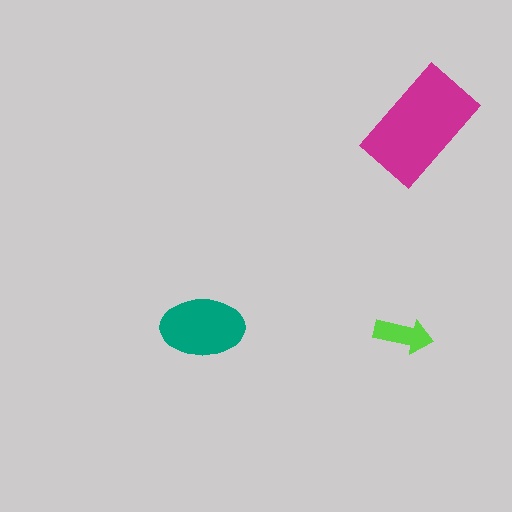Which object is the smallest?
The lime arrow.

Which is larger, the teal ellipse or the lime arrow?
The teal ellipse.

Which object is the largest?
The magenta rectangle.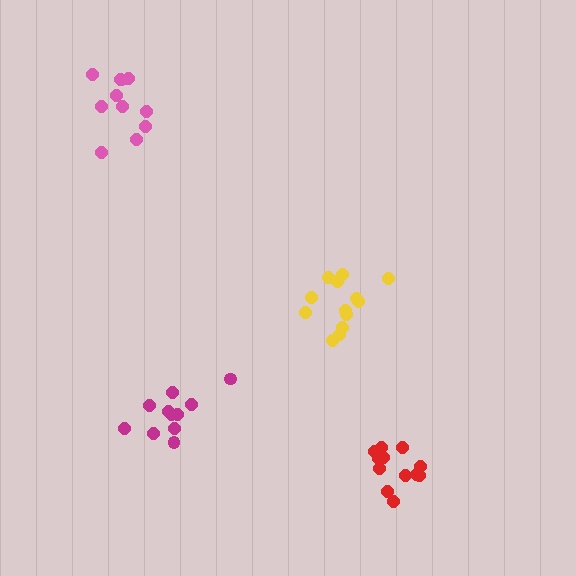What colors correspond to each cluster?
The clusters are colored: pink, magenta, yellow, red.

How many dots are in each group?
Group 1: 11 dots, Group 2: 11 dots, Group 3: 13 dots, Group 4: 12 dots (47 total).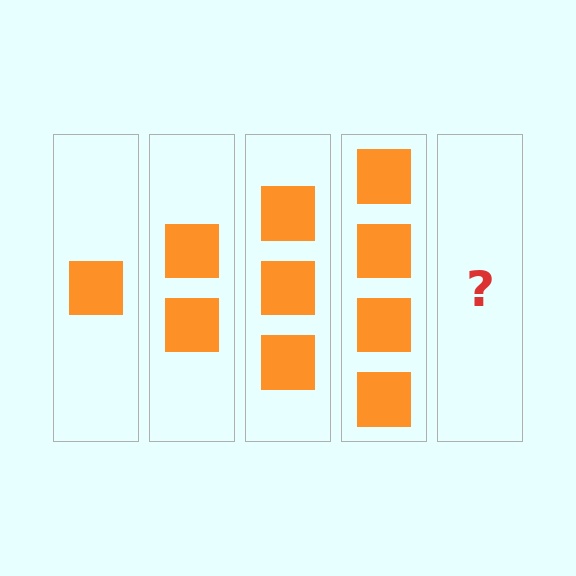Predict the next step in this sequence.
The next step is 5 squares.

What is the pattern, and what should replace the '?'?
The pattern is that each step adds one more square. The '?' should be 5 squares.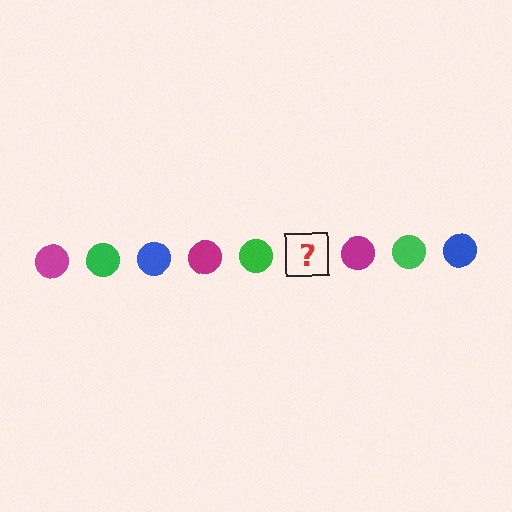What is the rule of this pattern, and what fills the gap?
The rule is that the pattern cycles through magenta, green, blue circles. The gap should be filled with a blue circle.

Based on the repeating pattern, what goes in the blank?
The blank should be a blue circle.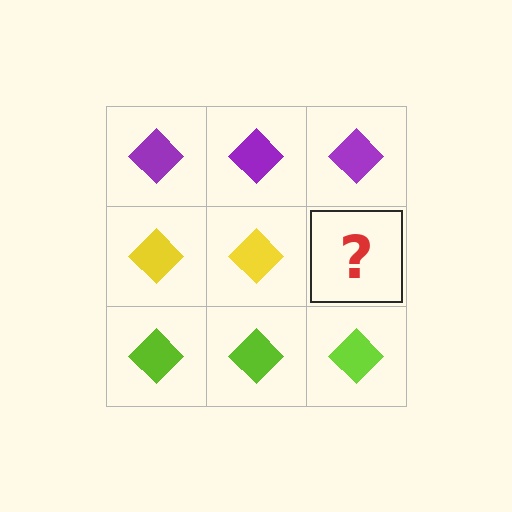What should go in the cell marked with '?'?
The missing cell should contain a yellow diamond.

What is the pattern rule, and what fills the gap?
The rule is that each row has a consistent color. The gap should be filled with a yellow diamond.